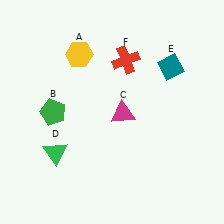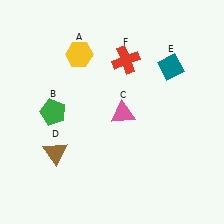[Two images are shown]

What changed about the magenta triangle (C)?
In Image 1, C is magenta. In Image 2, it changed to pink.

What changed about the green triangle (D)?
In Image 1, D is green. In Image 2, it changed to brown.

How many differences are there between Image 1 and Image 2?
There are 2 differences between the two images.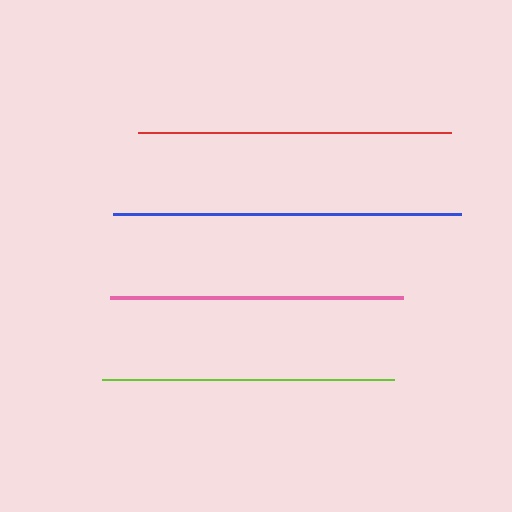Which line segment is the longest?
The blue line is the longest at approximately 348 pixels.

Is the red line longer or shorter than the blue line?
The blue line is longer than the red line.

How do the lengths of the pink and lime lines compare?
The pink and lime lines are approximately the same length.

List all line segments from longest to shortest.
From longest to shortest: blue, red, pink, lime.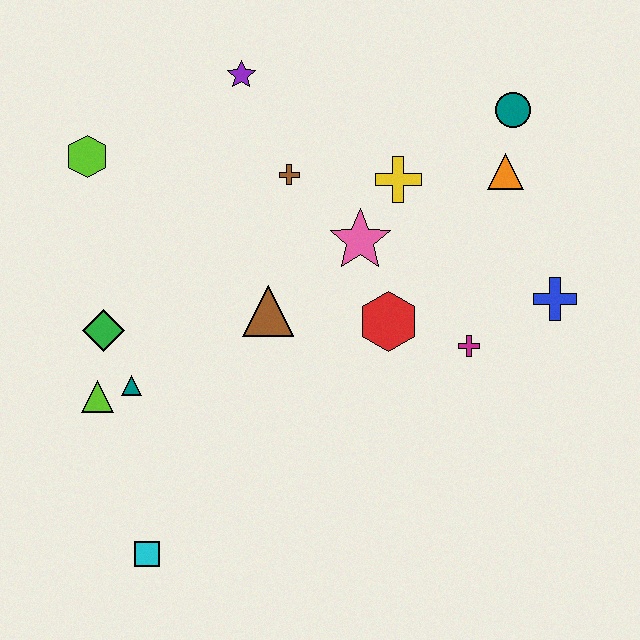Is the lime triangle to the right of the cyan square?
No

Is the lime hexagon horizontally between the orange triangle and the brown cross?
No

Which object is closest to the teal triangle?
The lime triangle is closest to the teal triangle.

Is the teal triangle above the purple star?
No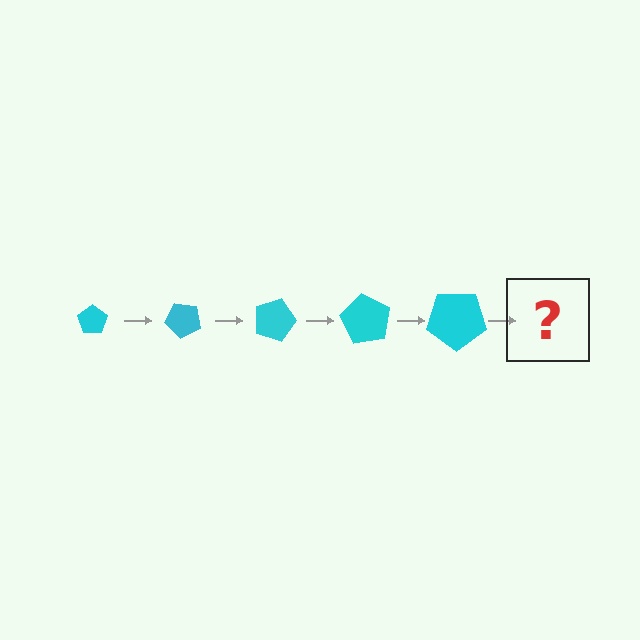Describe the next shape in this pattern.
It should be a pentagon, larger than the previous one and rotated 225 degrees from the start.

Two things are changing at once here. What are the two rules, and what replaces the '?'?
The two rules are that the pentagon grows larger each step and it rotates 45 degrees each step. The '?' should be a pentagon, larger than the previous one and rotated 225 degrees from the start.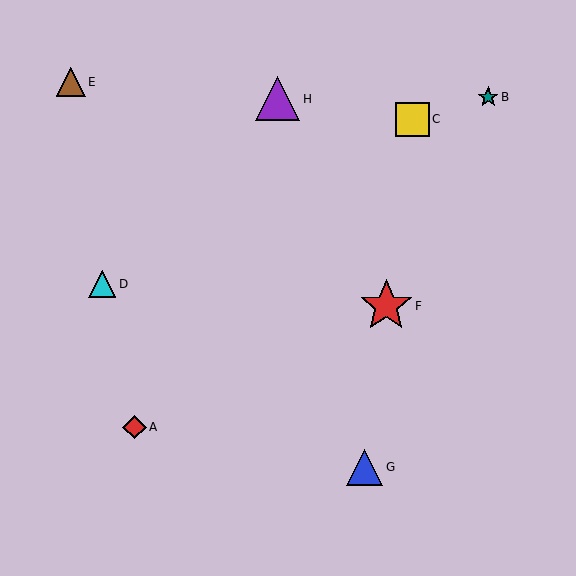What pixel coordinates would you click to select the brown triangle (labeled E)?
Click at (71, 82) to select the brown triangle E.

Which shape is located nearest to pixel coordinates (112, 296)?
The cyan triangle (labeled D) at (102, 284) is nearest to that location.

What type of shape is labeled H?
Shape H is a purple triangle.